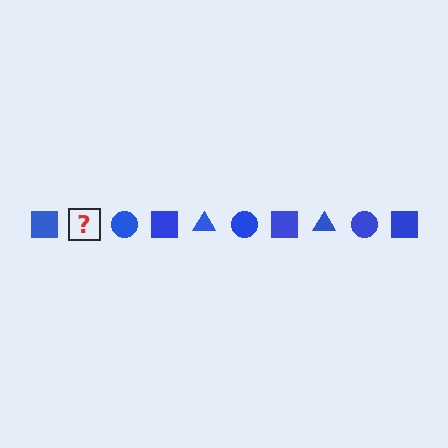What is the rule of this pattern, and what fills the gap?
The rule is that the pattern cycles through square, triangle, circle shapes in blue. The gap should be filled with a blue triangle.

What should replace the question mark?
The question mark should be replaced with a blue triangle.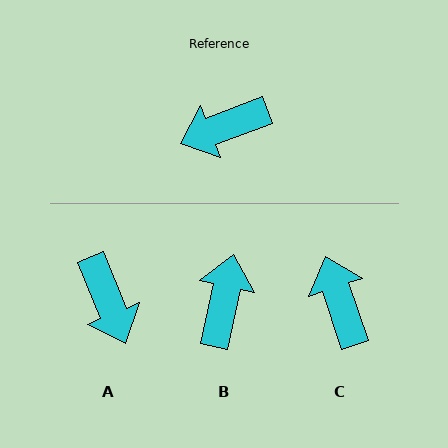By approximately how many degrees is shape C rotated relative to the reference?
Approximately 92 degrees clockwise.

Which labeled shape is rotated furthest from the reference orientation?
B, about 123 degrees away.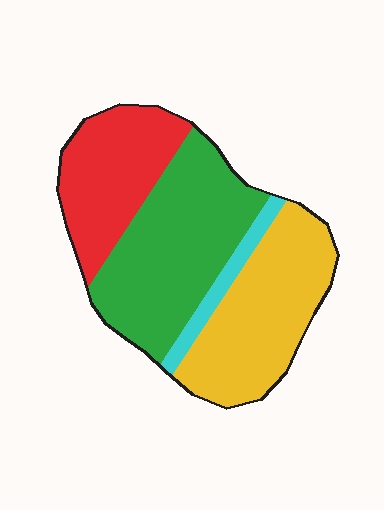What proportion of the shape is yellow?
Yellow covers around 30% of the shape.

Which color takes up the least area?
Cyan, at roughly 5%.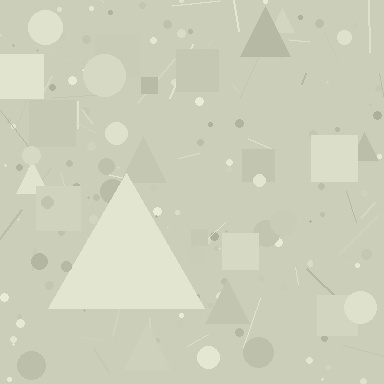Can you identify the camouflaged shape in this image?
The camouflaged shape is a triangle.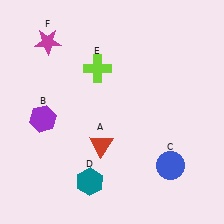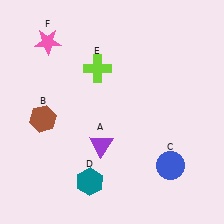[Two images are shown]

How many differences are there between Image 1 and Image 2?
There are 3 differences between the two images.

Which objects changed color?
A changed from red to purple. B changed from purple to brown. F changed from magenta to pink.